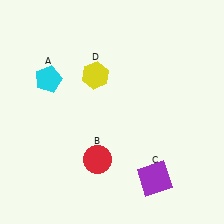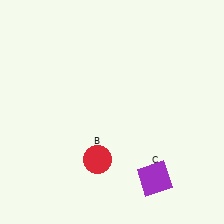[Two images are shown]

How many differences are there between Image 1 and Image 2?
There are 2 differences between the two images.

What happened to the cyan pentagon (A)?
The cyan pentagon (A) was removed in Image 2. It was in the top-left area of Image 1.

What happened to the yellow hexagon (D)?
The yellow hexagon (D) was removed in Image 2. It was in the top-left area of Image 1.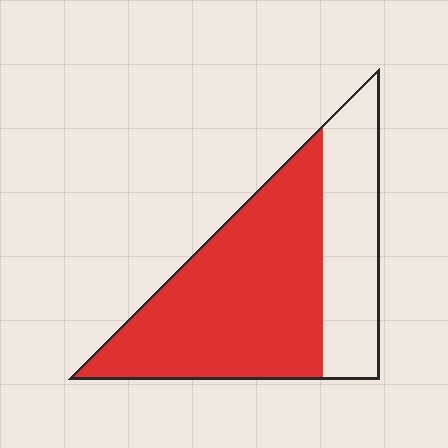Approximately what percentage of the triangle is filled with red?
Approximately 65%.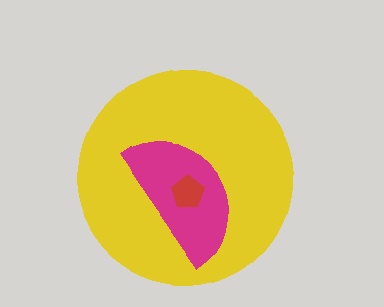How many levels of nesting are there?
3.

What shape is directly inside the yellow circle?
The magenta semicircle.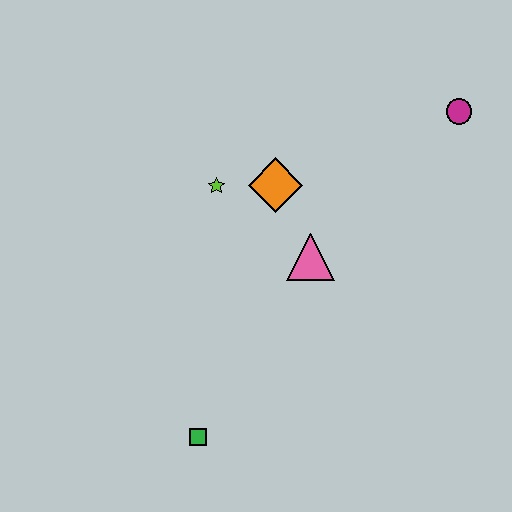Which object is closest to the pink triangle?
The orange diamond is closest to the pink triangle.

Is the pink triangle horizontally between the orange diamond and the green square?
No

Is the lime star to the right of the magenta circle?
No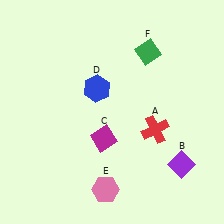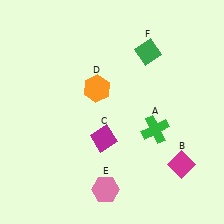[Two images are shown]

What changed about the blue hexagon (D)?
In Image 1, D is blue. In Image 2, it changed to orange.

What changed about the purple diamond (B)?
In Image 1, B is purple. In Image 2, it changed to magenta.